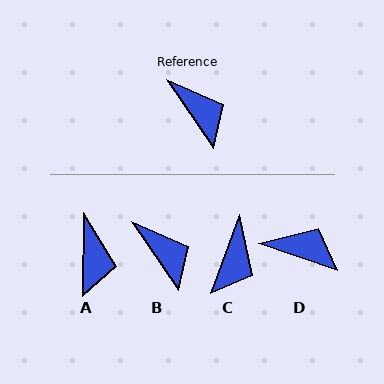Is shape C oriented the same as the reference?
No, it is off by about 55 degrees.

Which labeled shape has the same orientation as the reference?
B.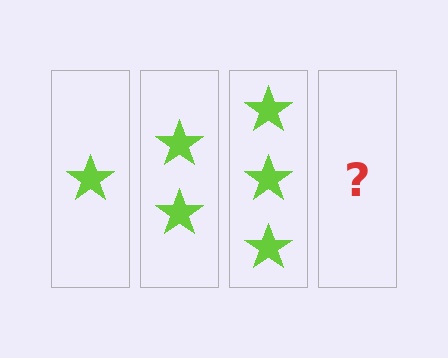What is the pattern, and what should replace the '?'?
The pattern is that each step adds one more star. The '?' should be 4 stars.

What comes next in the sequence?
The next element should be 4 stars.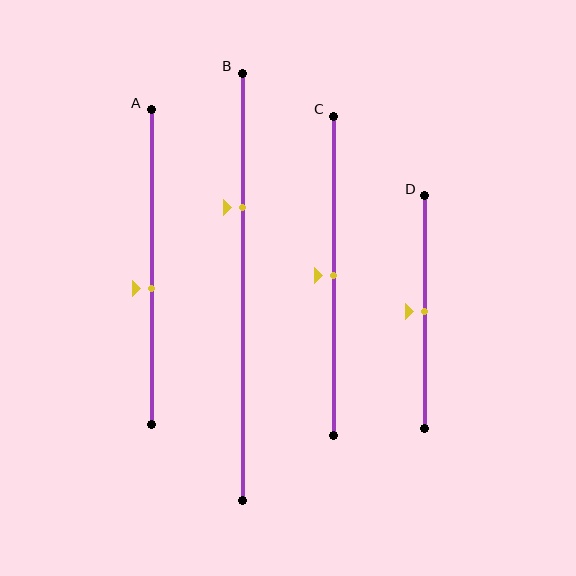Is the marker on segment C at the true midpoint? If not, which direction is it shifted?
Yes, the marker on segment C is at the true midpoint.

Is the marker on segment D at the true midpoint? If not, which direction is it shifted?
Yes, the marker on segment D is at the true midpoint.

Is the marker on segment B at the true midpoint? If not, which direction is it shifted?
No, the marker on segment B is shifted upward by about 19% of the segment length.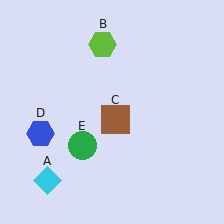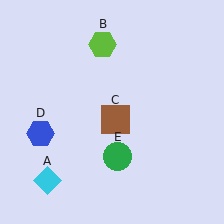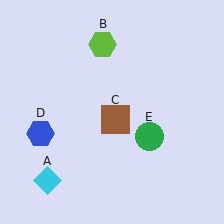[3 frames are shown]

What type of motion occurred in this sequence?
The green circle (object E) rotated counterclockwise around the center of the scene.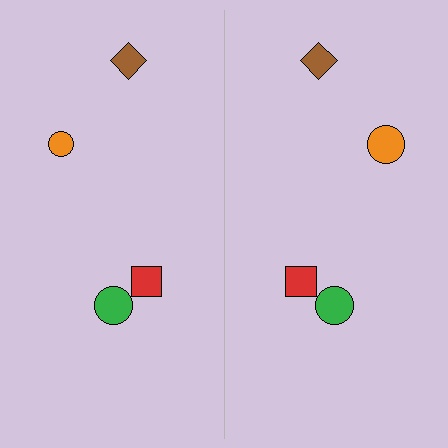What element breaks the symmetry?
The orange circle on the right side has a different size than its mirror counterpart.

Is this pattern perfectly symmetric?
No, the pattern is not perfectly symmetric. The orange circle on the right side has a different size than its mirror counterpart.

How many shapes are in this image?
There are 8 shapes in this image.